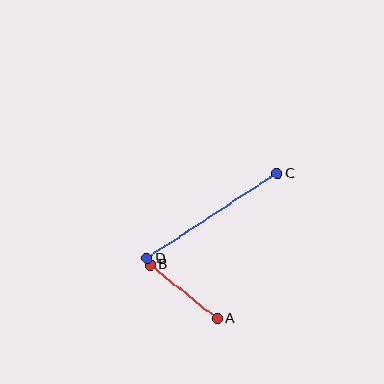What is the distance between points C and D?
The distance is approximately 155 pixels.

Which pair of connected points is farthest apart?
Points C and D are farthest apart.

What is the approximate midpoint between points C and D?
The midpoint is at approximately (212, 216) pixels.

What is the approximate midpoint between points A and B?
The midpoint is at approximately (183, 292) pixels.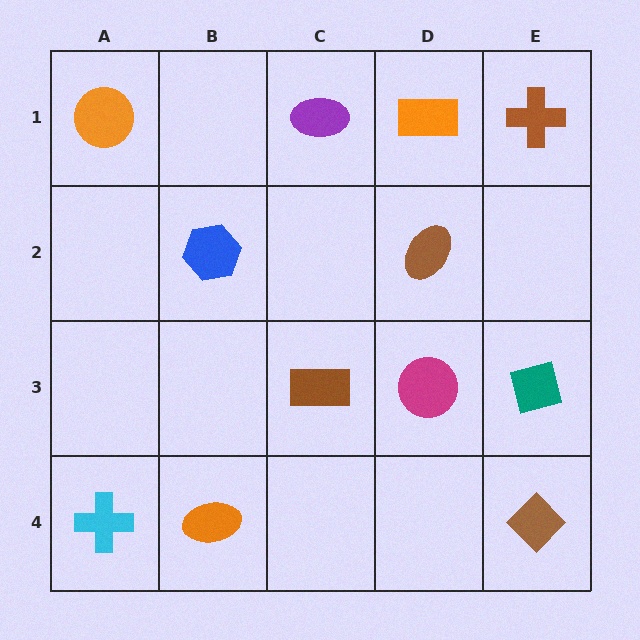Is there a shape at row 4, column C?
No, that cell is empty.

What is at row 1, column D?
An orange rectangle.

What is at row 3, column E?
A teal square.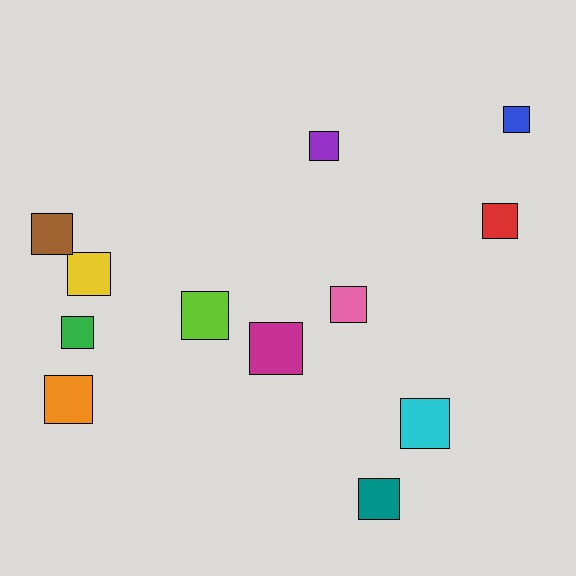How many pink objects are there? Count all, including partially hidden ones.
There is 1 pink object.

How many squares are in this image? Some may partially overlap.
There are 12 squares.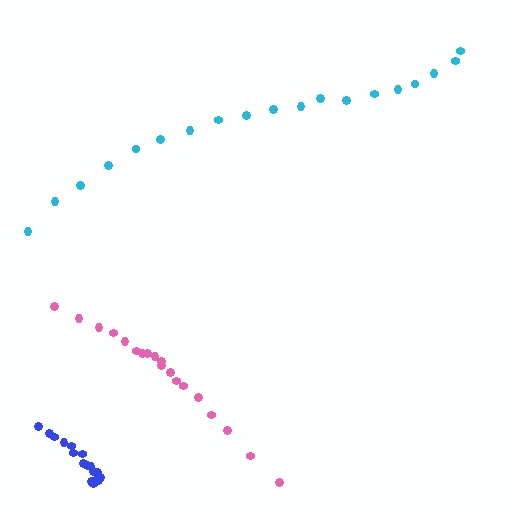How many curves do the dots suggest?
There are 3 distinct paths.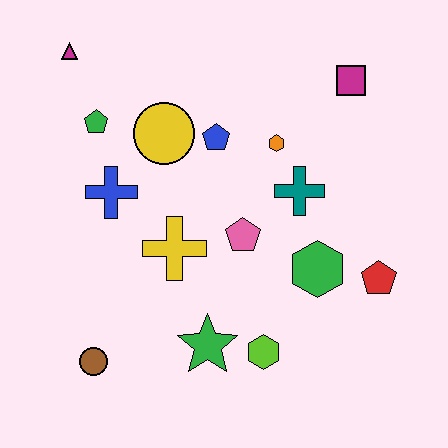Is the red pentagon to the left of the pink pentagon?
No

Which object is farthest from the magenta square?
The brown circle is farthest from the magenta square.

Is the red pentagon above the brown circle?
Yes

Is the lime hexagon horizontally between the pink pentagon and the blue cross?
No